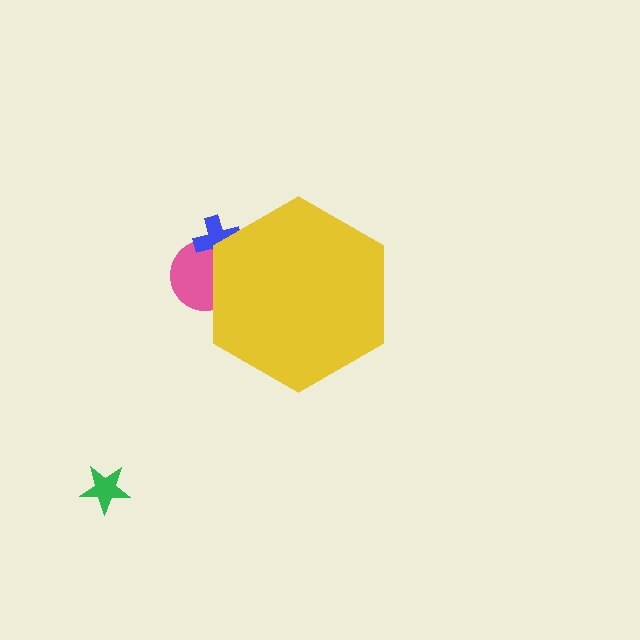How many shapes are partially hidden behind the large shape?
2 shapes are partially hidden.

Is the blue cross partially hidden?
Yes, the blue cross is partially hidden behind the yellow hexagon.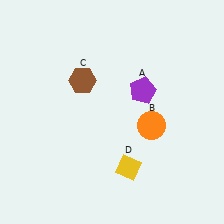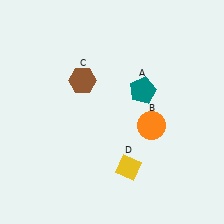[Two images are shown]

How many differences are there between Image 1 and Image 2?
There is 1 difference between the two images.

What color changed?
The pentagon (A) changed from purple in Image 1 to teal in Image 2.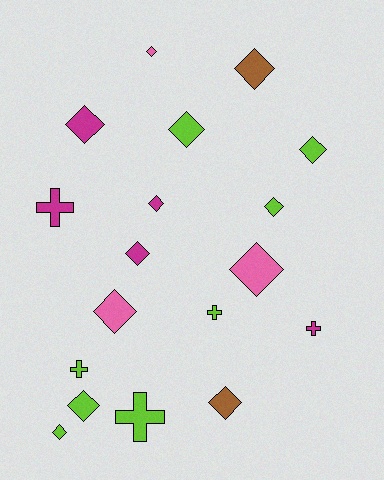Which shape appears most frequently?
Diamond, with 13 objects.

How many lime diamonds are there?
There are 5 lime diamonds.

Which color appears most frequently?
Lime, with 8 objects.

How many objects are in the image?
There are 18 objects.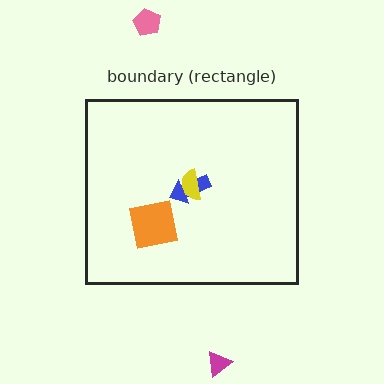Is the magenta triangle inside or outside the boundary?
Outside.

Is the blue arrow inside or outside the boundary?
Inside.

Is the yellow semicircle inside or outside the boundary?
Inside.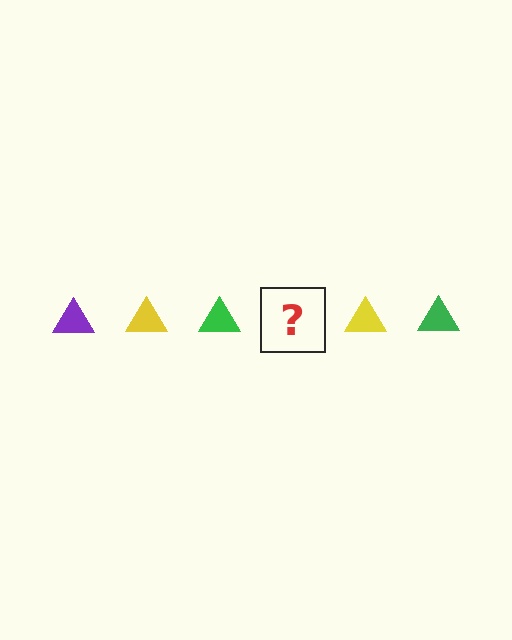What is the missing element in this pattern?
The missing element is a purple triangle.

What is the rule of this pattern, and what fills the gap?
The rule is that the pattern cycles through purple, yellow, green triangles. The gap should be filled with a purple triangle.